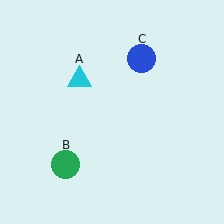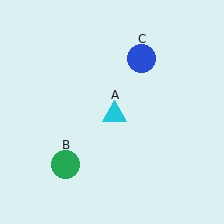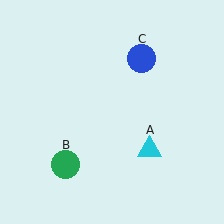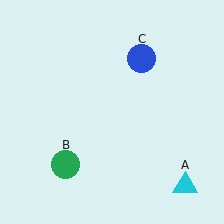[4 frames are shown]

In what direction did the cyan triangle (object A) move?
The cyan triangle (object A) moved down and to the right.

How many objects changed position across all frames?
1 object changed position: cyan triangle (object A).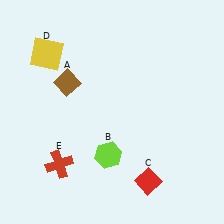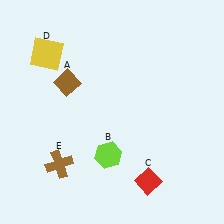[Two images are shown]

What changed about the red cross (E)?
In Image 1, E is red. In Image 2, it changed to brown.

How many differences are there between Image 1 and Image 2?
There is 1 difference between the two images.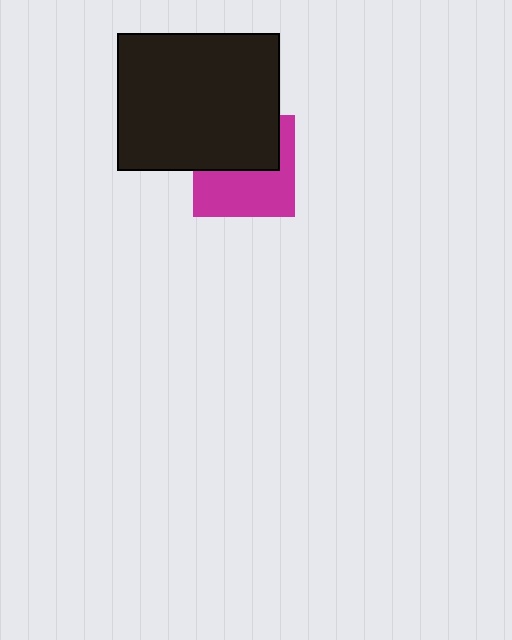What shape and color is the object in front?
The object in front is a black rectangle.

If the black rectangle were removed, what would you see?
You would see the complete magenta square.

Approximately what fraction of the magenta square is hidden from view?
Roughly 46% of the magenta square is hidden behind the black rectangle.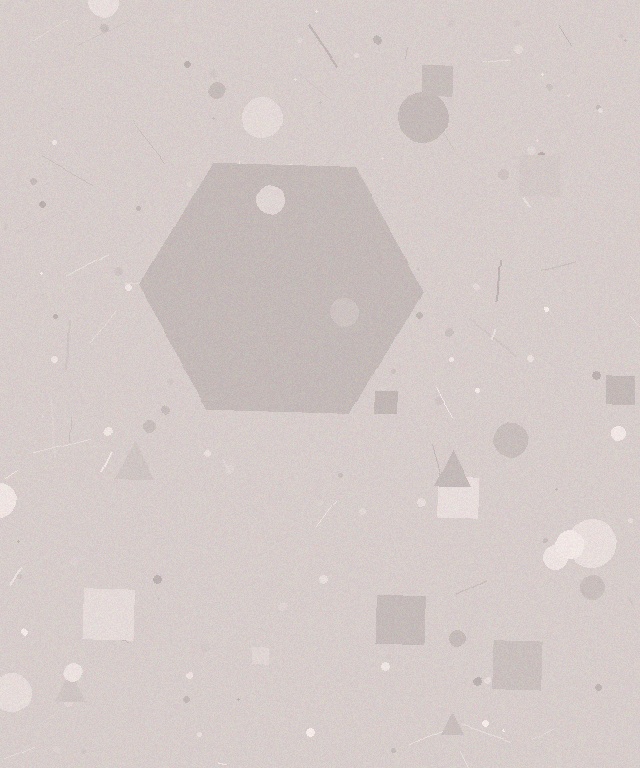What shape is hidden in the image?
A hexagon is hidden in the image.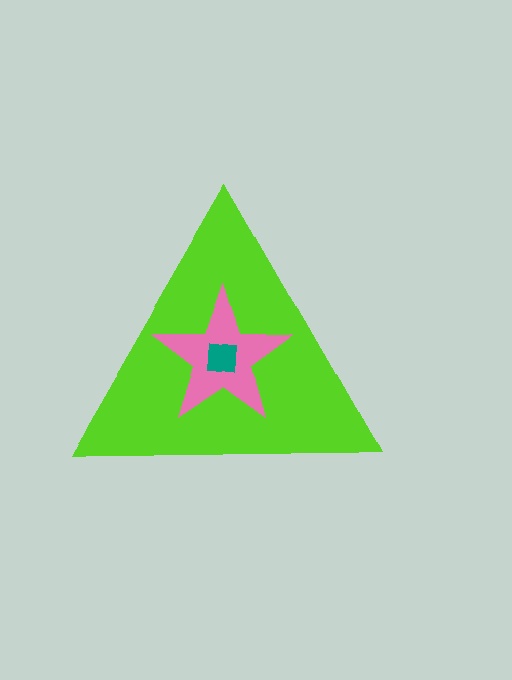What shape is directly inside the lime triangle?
The pink star.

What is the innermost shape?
The teal square.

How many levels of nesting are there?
3.